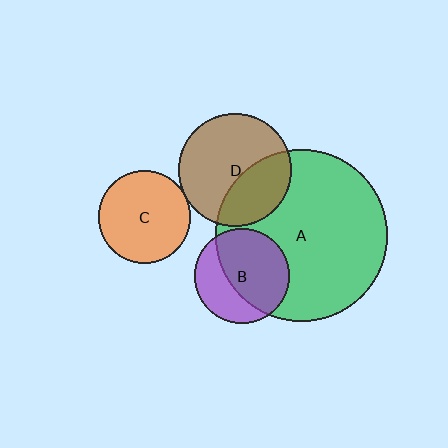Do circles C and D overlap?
Yes.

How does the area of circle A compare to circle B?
Approximately 3.3 times.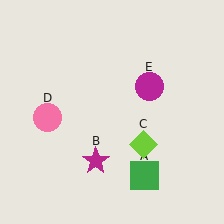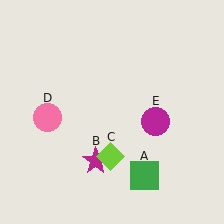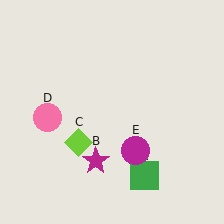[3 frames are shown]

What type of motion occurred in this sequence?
The lime diamond (object C), magenta circle (object E) rotated clockwise around the center of the scene.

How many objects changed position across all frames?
2 objects changed position: lime diamond (object C), magenta circle (object E).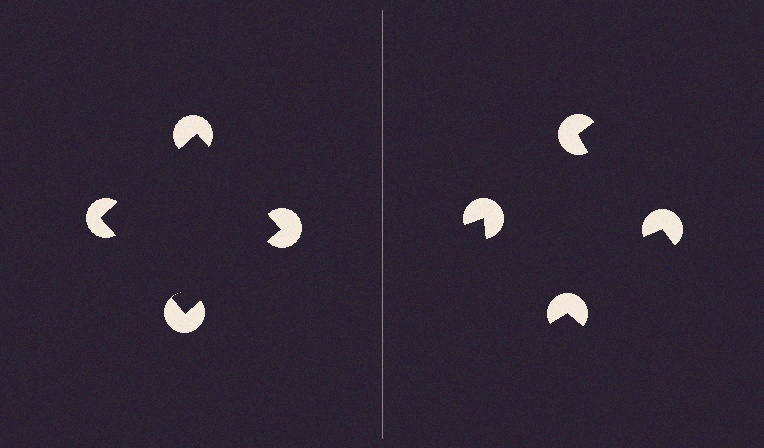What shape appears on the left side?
An illusory square.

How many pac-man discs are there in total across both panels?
8 — 4 on each side.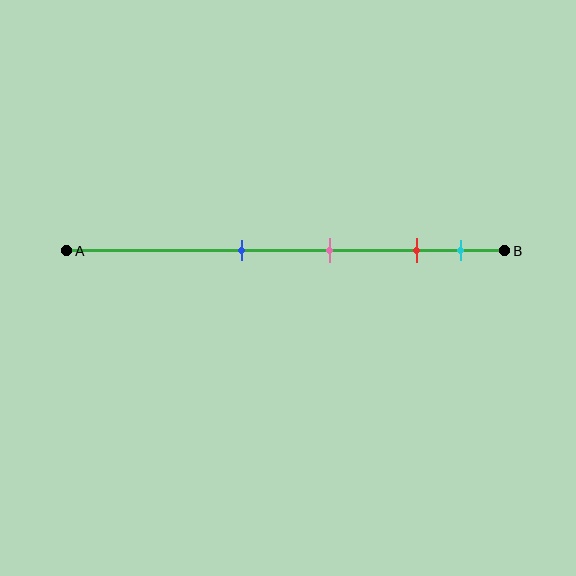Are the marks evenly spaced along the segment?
No, the marks are not evenly spaced.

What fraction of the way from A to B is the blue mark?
The blue mark is approximately 40% (0.4) of the way from A to B.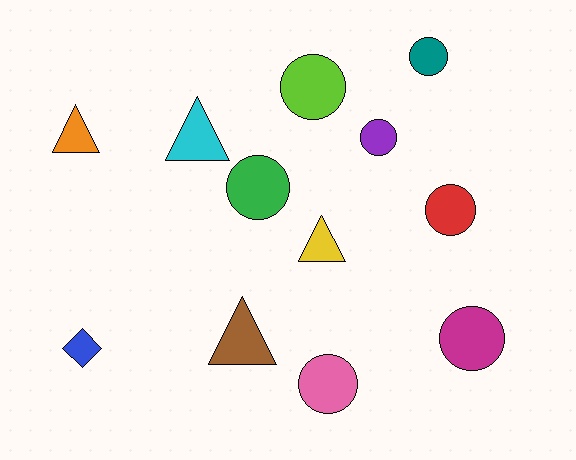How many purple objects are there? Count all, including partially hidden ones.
There is 1 purple object.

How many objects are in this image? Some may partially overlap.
There are 12 objects.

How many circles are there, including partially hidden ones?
There are 7 circles.